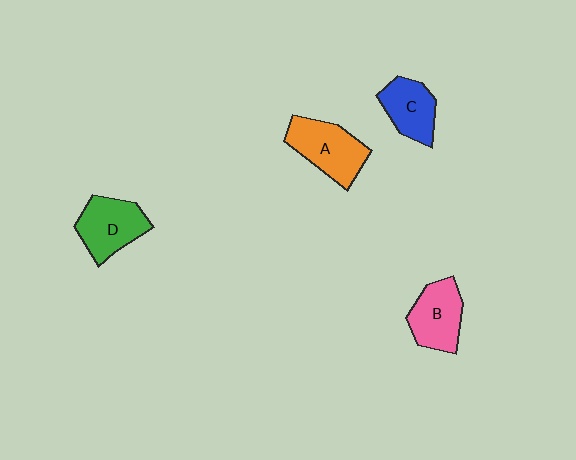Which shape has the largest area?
Shape A (orange).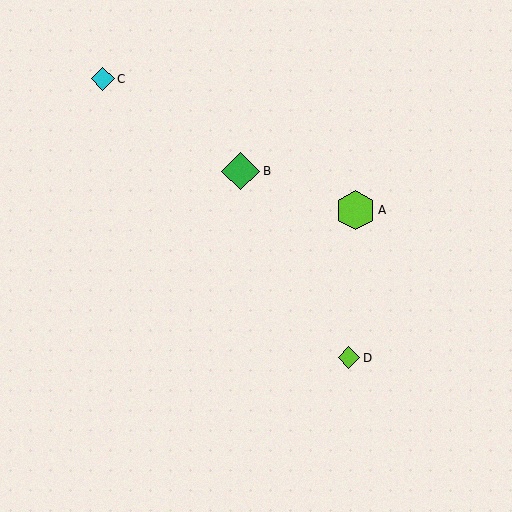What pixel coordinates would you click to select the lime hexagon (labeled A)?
Click at (355, 210) to select the lime hexagon A.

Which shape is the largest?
The lime hexagon (labeled A) is the largest.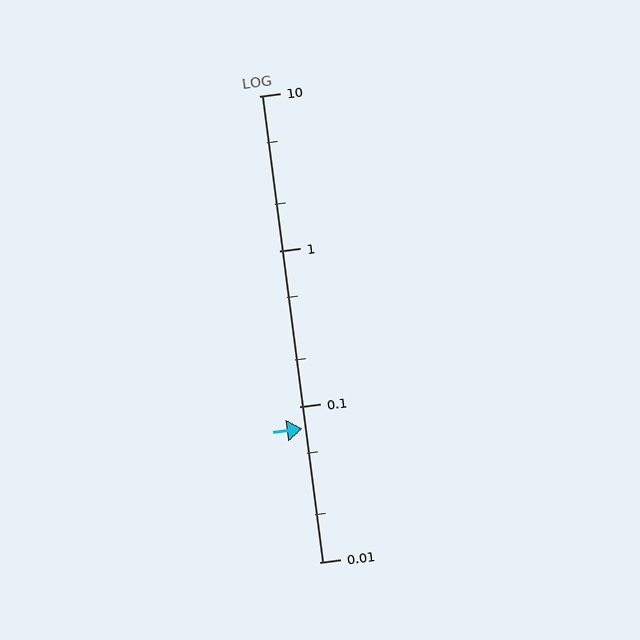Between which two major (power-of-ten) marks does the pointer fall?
The pointer is between 0.01 and 0.1.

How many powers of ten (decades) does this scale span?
The scale spans 3 decades, from 0.01 to 10.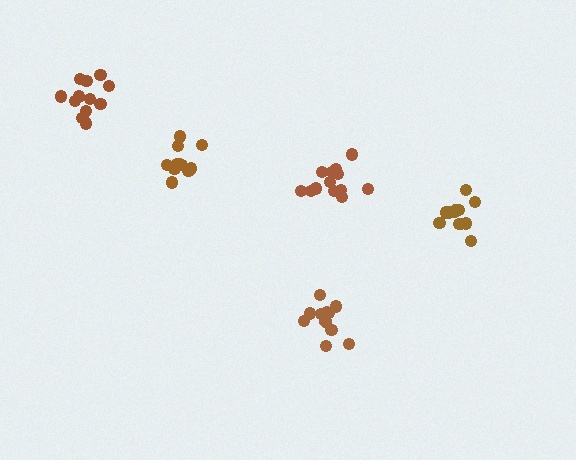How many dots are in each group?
Group 1: 13 dots, Group 2: 14 dots, Group 3: 11 dots, Group 4: 12 dots, Group 5: 11 dots (61 total).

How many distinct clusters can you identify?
There are 5 distinct clusters.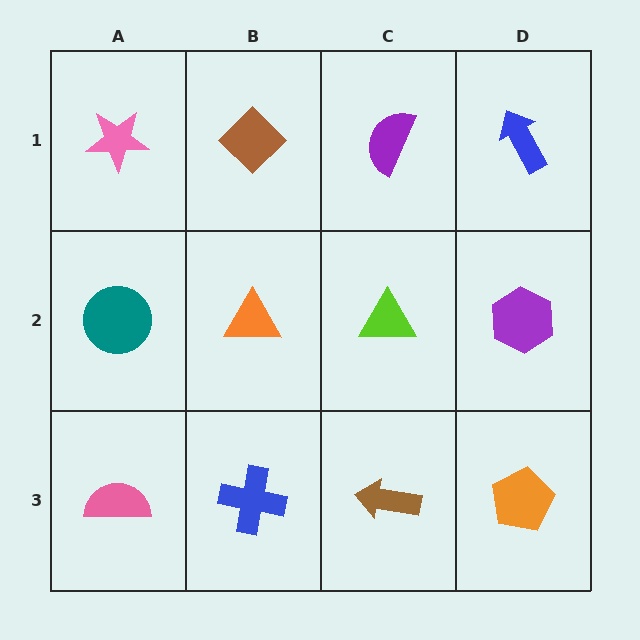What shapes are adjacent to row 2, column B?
A brown diamond (row 1, column B), a blue cross (row 3, column B), a teal circle (row 2, column A), a lime triangle (row 2, column C).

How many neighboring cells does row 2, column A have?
3.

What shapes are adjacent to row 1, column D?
A purple hexagon (row 2, column D), a purple semicircle (row 1, column C).